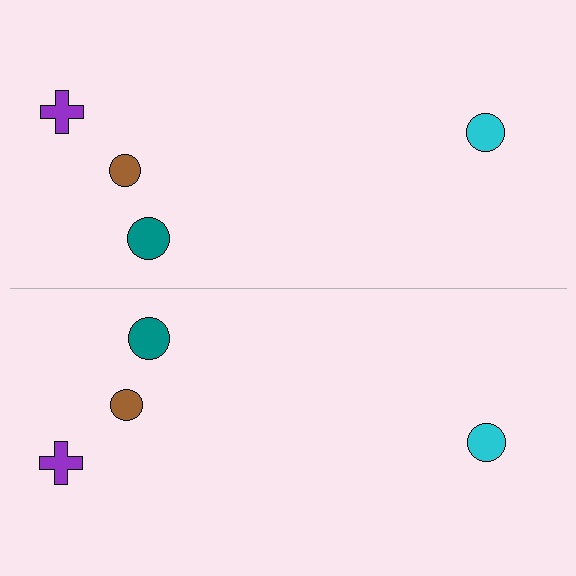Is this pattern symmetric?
Yes, this pattern has bilateral (reflection) symmetry.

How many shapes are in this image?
There are 8 shapes in this image.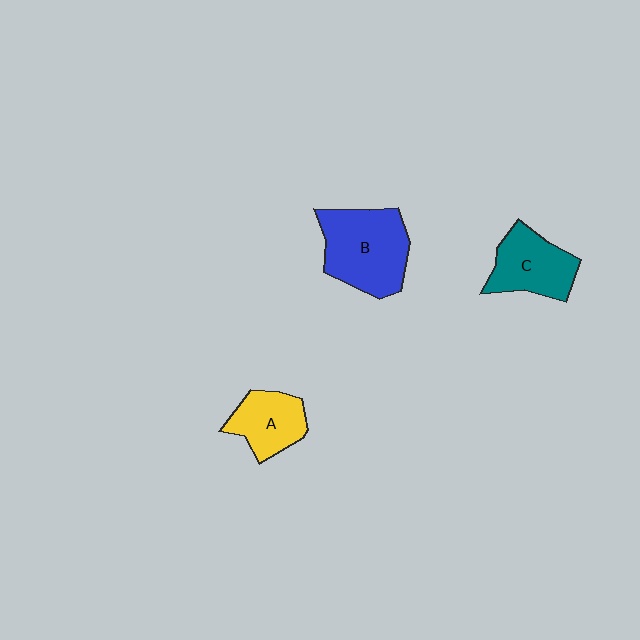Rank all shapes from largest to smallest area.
From largest to smallest: B (blue), C (teal), A (yellow).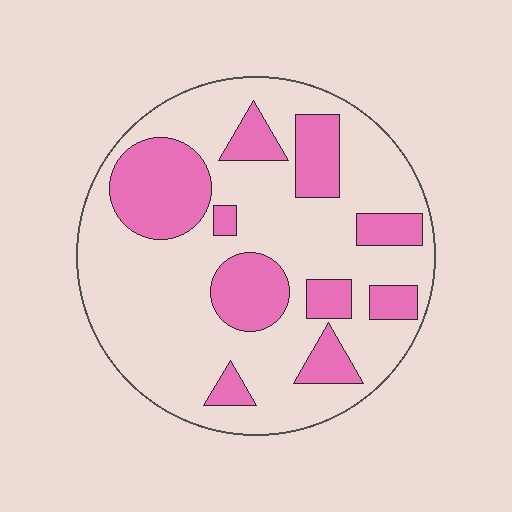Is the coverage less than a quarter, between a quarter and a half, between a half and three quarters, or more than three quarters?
Between a quarter and a half.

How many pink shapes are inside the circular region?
10.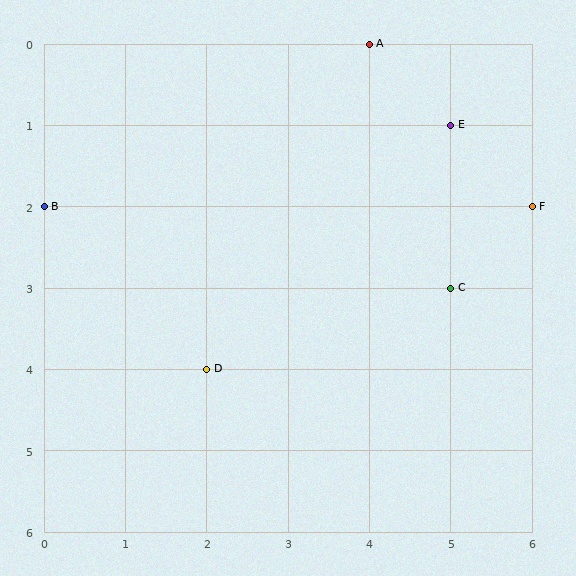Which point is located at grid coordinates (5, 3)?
Point C is at (5, 3).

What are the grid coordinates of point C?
Point C is at grid coordinates (5, 3).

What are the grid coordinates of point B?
Point B is at grid coordinates (0, 2).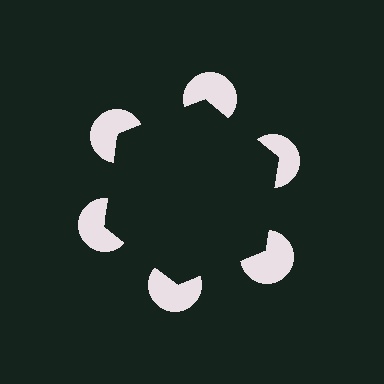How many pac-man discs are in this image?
There are 6 — one at each vertex of the illusory hexagon.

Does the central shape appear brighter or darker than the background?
It typically appears slightly darker than the background, even though no actual brightness change is drawn.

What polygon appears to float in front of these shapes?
An illusory hexagon — its edges are inferred from the aligned wedge cuts in the pac-man discs, not physically drawn.